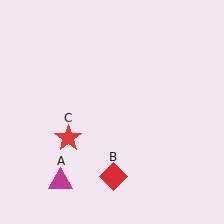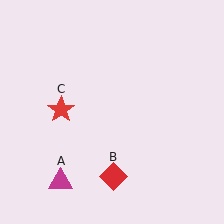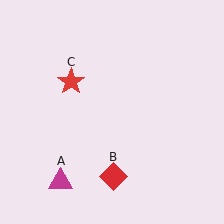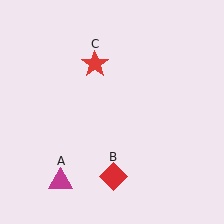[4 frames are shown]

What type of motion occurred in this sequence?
The red star (object C) rotated clockwise around the center of the scene.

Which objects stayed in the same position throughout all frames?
Magenta triangle (object A) and red diamond (object B) remained stationary.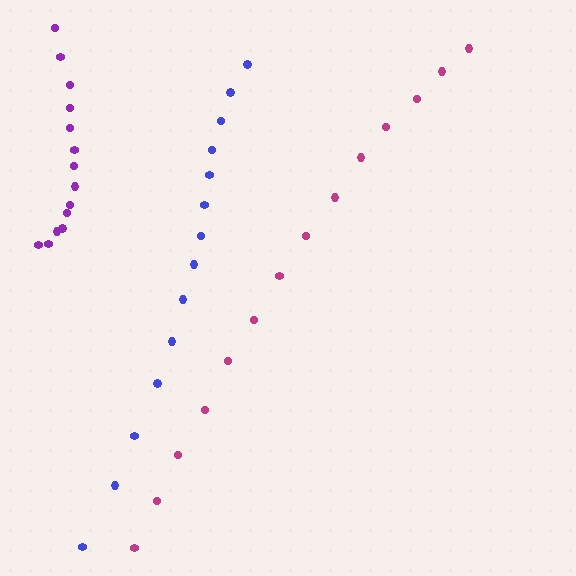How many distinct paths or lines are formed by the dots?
There are 3 distinct paths.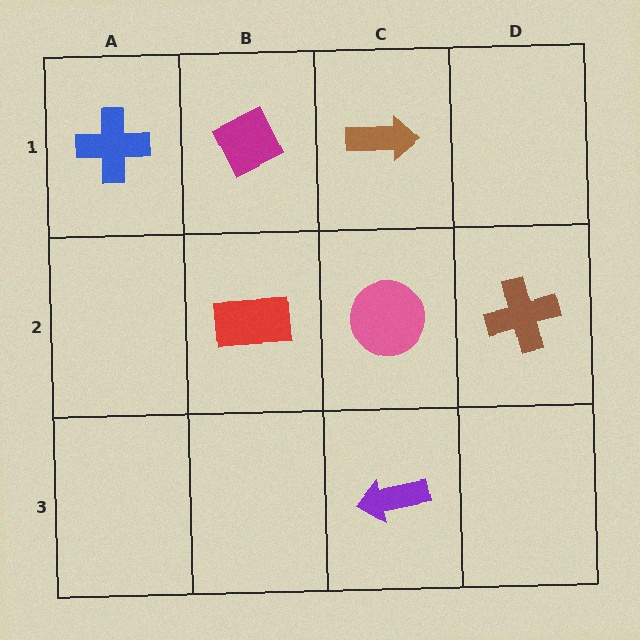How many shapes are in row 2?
3 shapes.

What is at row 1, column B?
A magenta diamond.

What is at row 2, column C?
A pink circle.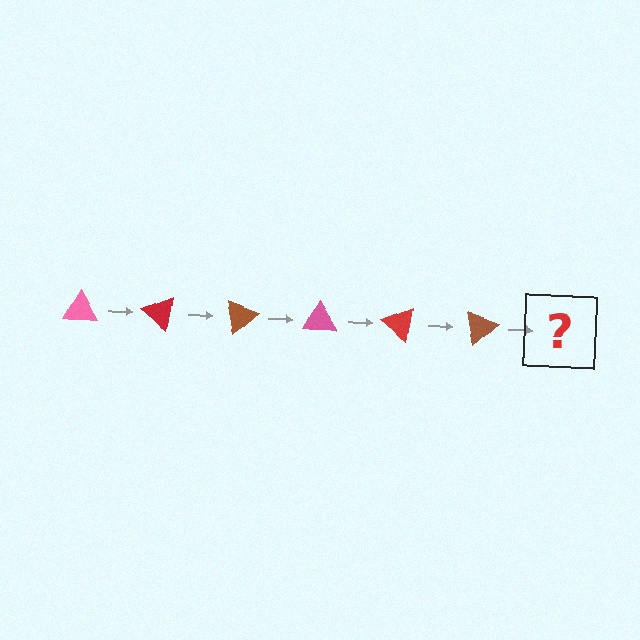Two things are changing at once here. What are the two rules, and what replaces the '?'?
The two rules are that it rotates 40 degrees each step and the color cycles through pink, red, and brown. The '?' should be a pink triangle, rotated 240 degrees from the start.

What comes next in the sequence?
The next element should be a pink triangle, rotated 240 degrees from the start.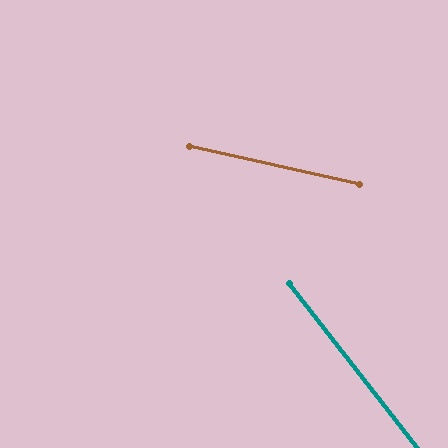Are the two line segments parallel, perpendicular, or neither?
Neither parallel nor perpendicular — they differ by about 40°.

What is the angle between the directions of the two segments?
Approximately 40 degrees.